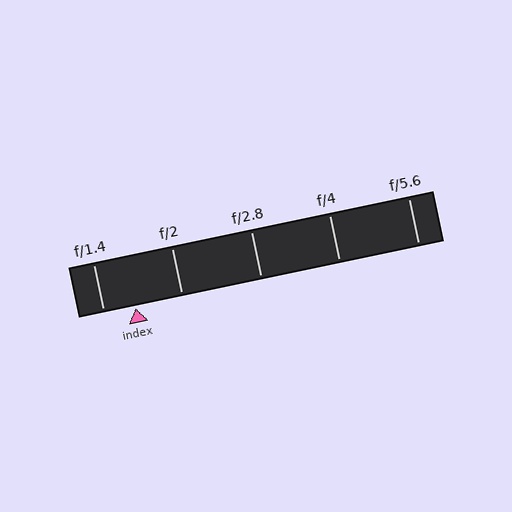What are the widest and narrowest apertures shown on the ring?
The widest aperture shown is f/1.4 and the narrowest is f/5.6.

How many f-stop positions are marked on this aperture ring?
There are 5 f-stop positions marked.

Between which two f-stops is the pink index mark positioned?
The index mark is between f/1.4 and f/2.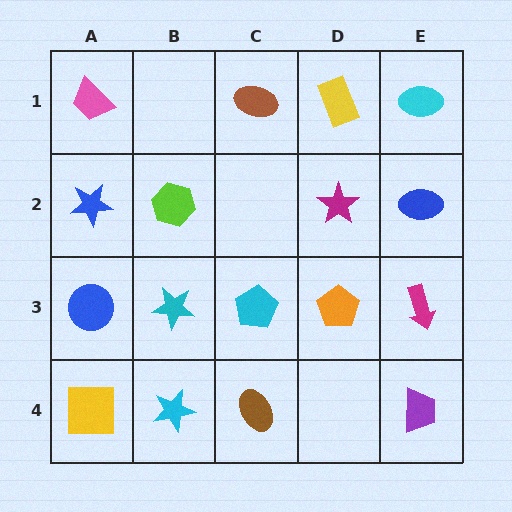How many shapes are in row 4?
4 shapes.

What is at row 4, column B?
A cyan star.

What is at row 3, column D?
An orange pentagon.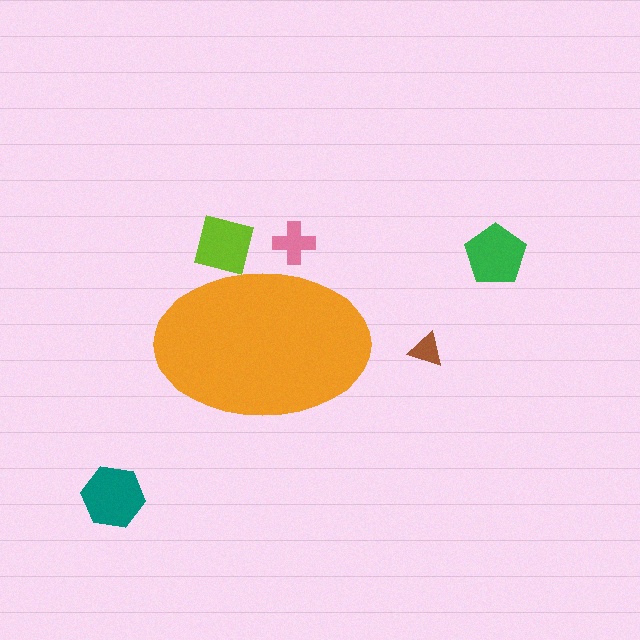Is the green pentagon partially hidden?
No, the green pentagon is fully visible.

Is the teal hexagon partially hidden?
No, the teal hexagon is fully visible.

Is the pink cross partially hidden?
Yes, the pink cross is partially hidden behind the orange ellipse.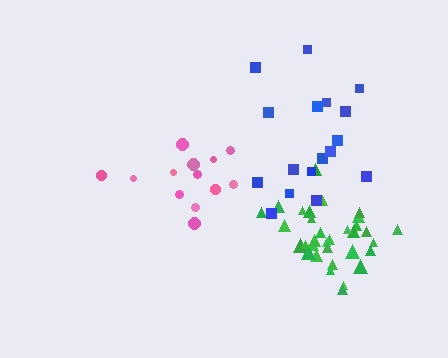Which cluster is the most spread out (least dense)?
Blue.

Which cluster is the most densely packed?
Green.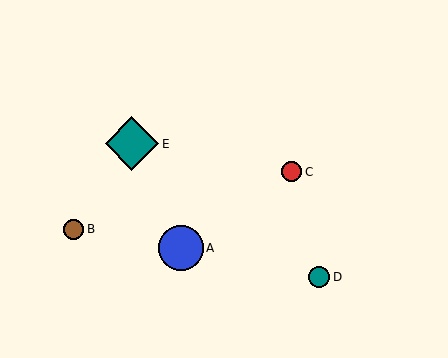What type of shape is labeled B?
Shape B is a brown circle.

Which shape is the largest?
The teal diamond (labeled E) is the largest.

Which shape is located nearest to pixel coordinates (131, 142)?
The teal diamond (labeled E) at (132, 144) is nearest to that location.